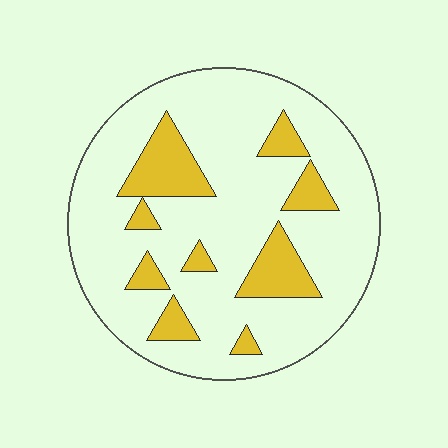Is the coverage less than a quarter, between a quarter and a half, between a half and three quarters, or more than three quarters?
Less than a quarter.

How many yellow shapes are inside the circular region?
9.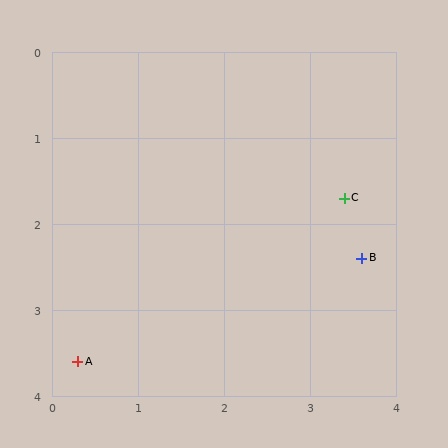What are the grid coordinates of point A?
Point A is at approximately (0.3, 3.6).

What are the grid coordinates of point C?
Point C is at approximately (3.4, 1.7).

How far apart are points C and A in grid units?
Points C and A are about 3.6 grid units apart.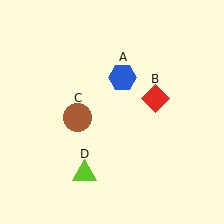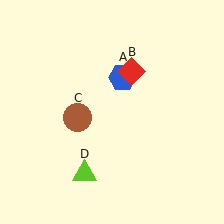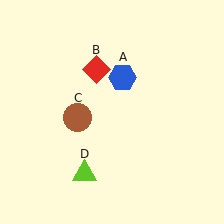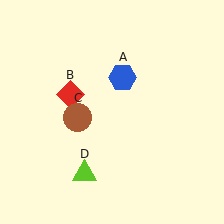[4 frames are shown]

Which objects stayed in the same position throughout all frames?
Blue hexagon (object A) and brown circle (object C) and lime triangle (object D) remained stationary.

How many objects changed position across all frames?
1 object changed position: red diamond (object B).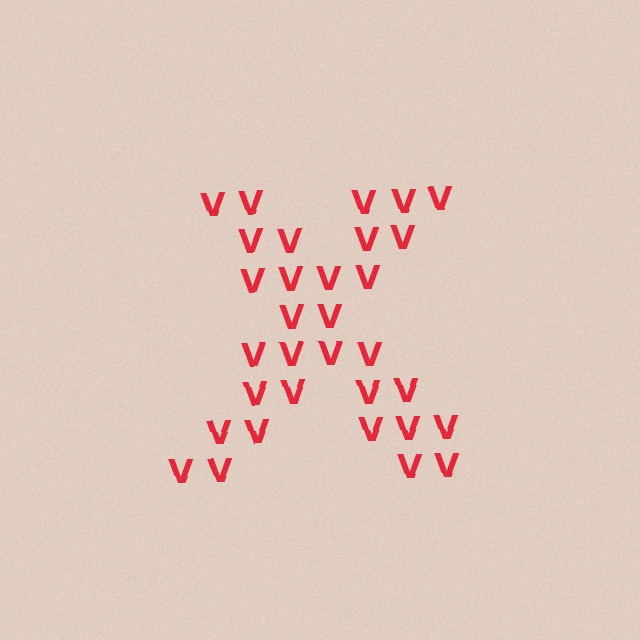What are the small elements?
The small elements are letter V's.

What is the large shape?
The large shape is the letter X.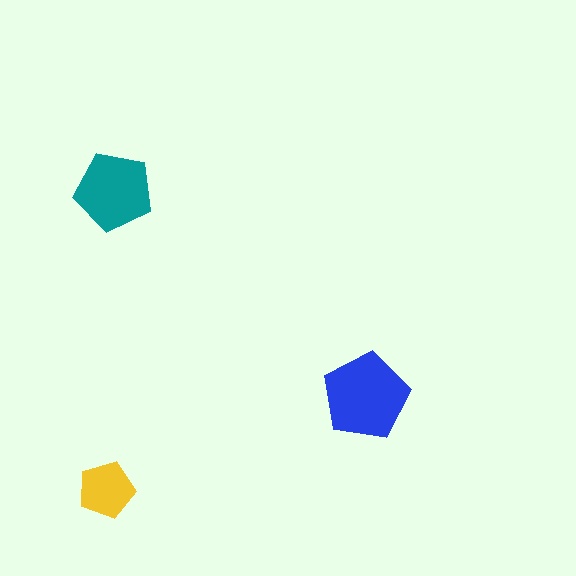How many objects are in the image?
There are 3 objects in the image.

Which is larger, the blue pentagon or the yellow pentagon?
The blue one.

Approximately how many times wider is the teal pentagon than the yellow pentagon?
About 1.5 times wider.